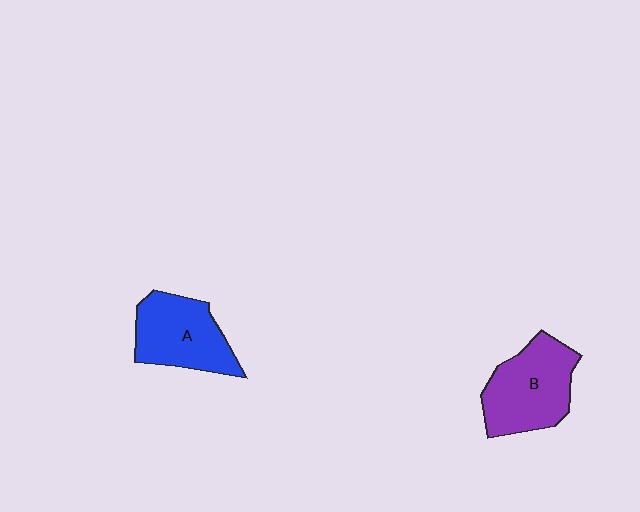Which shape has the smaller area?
Shape A (blue).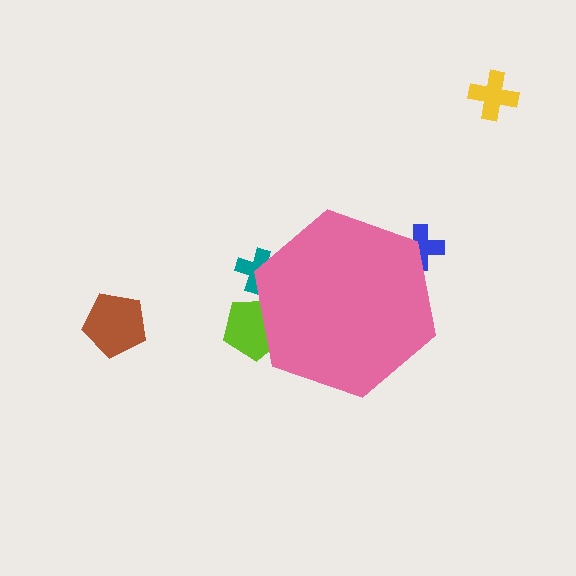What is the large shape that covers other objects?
A pink hexagon.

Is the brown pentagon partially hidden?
No, the brown pentagon is fully visible.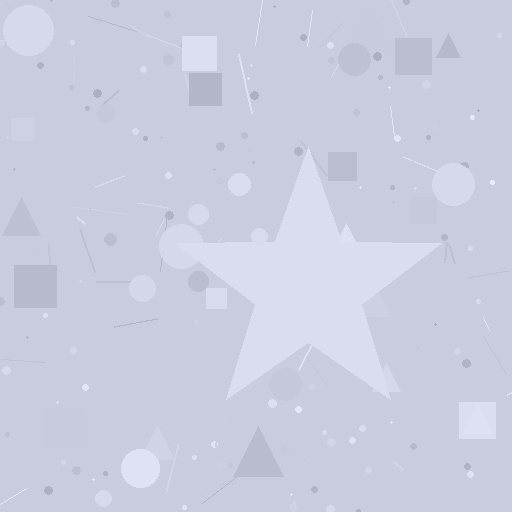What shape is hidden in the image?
A star is hidden in the image.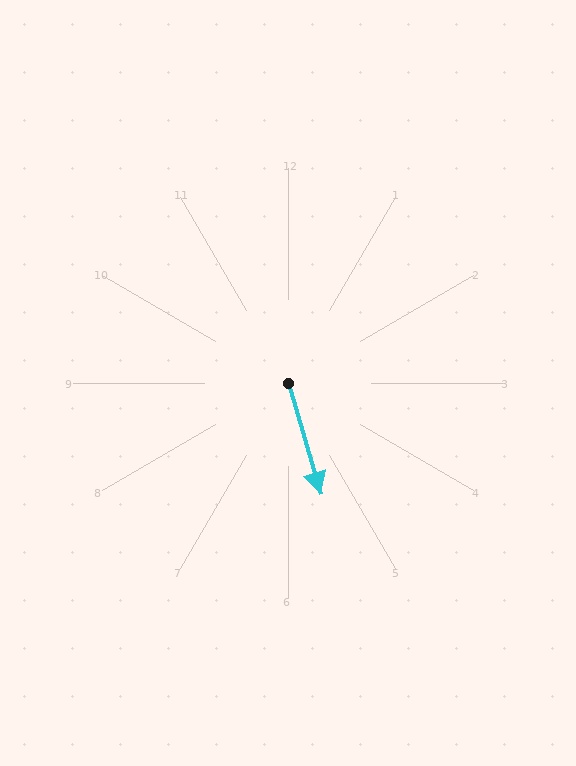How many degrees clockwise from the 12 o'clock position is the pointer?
Approximately 163 degrees.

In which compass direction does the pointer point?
South.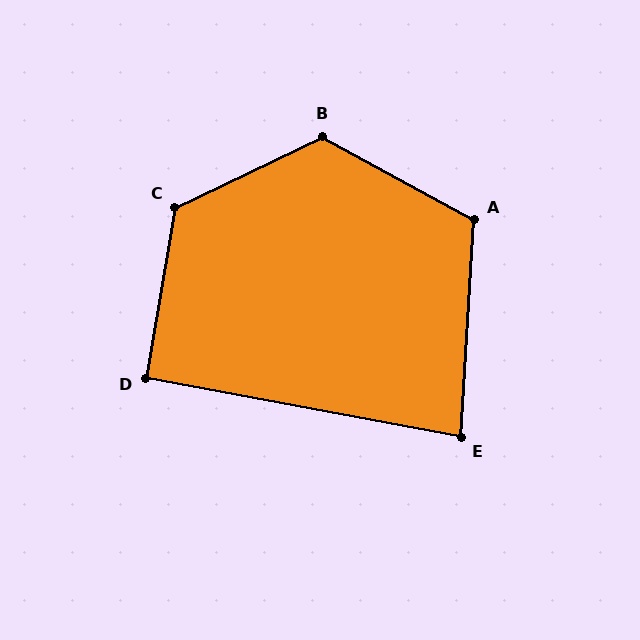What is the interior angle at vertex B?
Approximately 125 degrees (obtuse).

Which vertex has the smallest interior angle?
E, at approximately 83 degrees.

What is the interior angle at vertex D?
Approximately 91 degrees (approximately right).